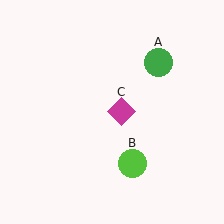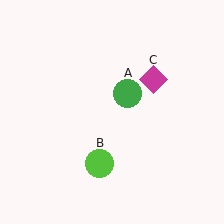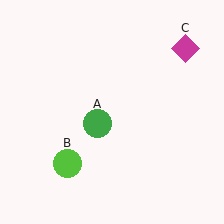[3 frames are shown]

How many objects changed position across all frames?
3 objects changed position: green circle (object A), lime circle (object B), magenta diamond (object C).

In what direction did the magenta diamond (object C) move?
The magenta diamond (object C) moved up and to the right.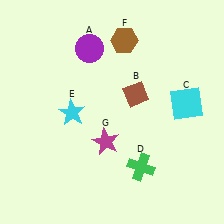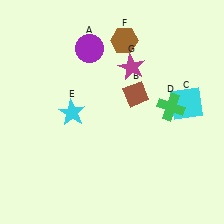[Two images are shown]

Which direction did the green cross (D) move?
The green cross (D) moved up.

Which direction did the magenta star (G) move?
The magenta star (G) moved up.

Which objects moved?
The objects that moved are: the green cross (D), the magenta star (G).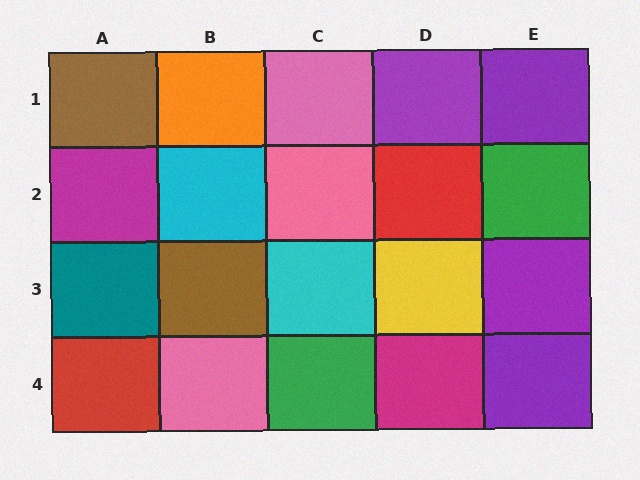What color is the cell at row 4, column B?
Pink.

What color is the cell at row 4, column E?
Purple.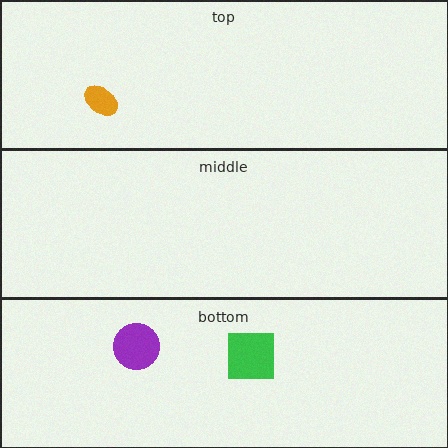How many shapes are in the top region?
1.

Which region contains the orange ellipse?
The top region.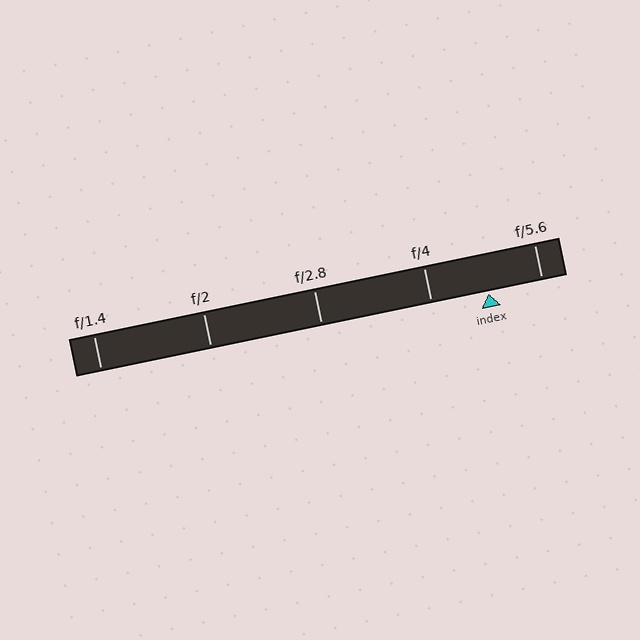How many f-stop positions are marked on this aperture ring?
There are 5 f-stop positions marked.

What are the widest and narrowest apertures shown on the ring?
The widest aperture shown is f/1.4 and the narrowest is f/5.6.